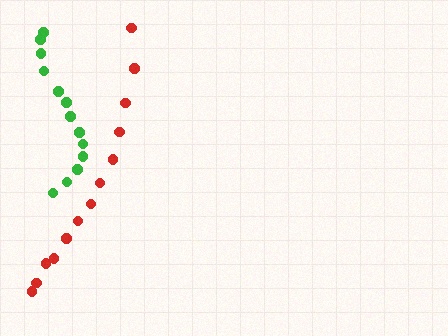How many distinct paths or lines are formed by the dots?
There are 2 distinct paths.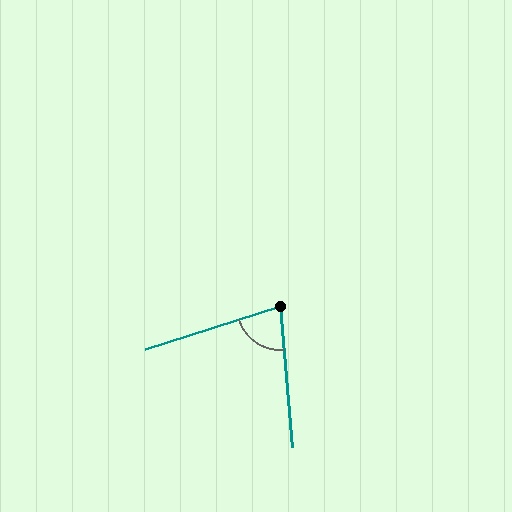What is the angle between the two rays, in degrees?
Approximately 77 degrees.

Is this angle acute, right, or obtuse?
It is acute.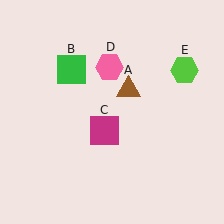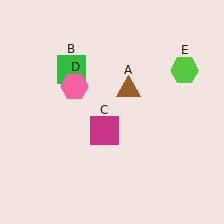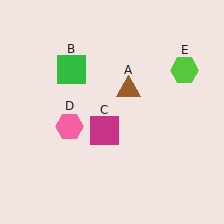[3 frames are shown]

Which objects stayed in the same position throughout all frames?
Brown triangle (object A) and green square (object B) and magenta square (object C) and lime hexagon (object E) remained stationary.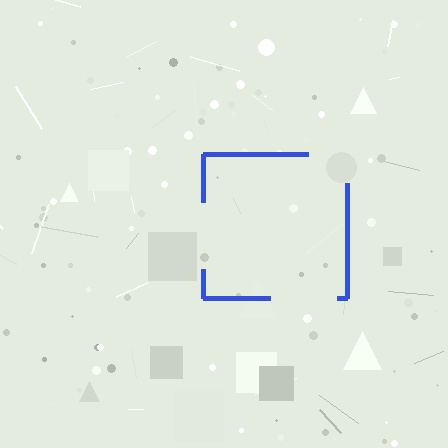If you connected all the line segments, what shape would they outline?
They would outline a square.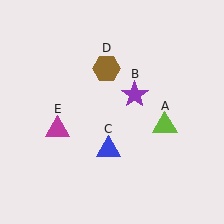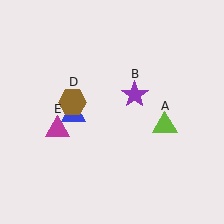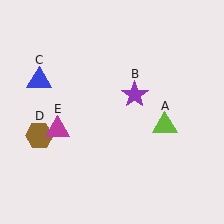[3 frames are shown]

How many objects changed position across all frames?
2 objects changed position: blue triangle (object C), brown hexagon (object D).